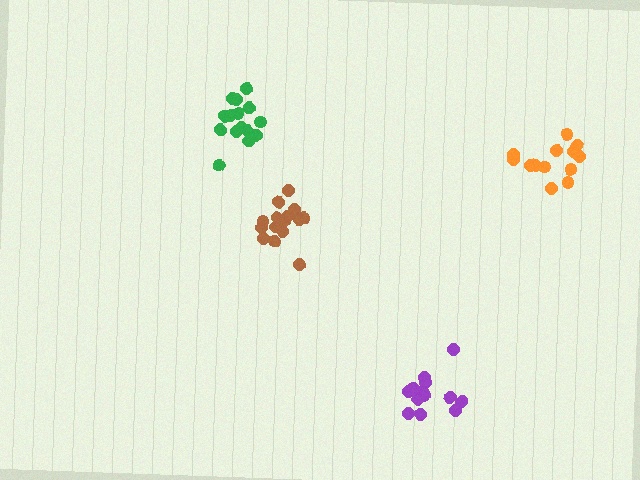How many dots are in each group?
Group 1: 13 dots, Group 2: 15 dots, Group 3: 13 dots, Group 4: 15 dots (56 total).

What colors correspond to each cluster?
The clusters are colored: purple, green, orange, brown.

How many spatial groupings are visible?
There are 4 spatial groupings.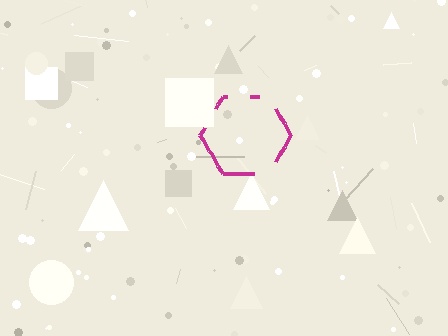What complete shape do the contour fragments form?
The contour fragments form a hexagon.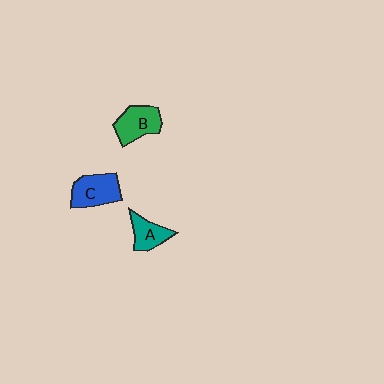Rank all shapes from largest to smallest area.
From largest to smallest: C (blue), B (green), A (teal).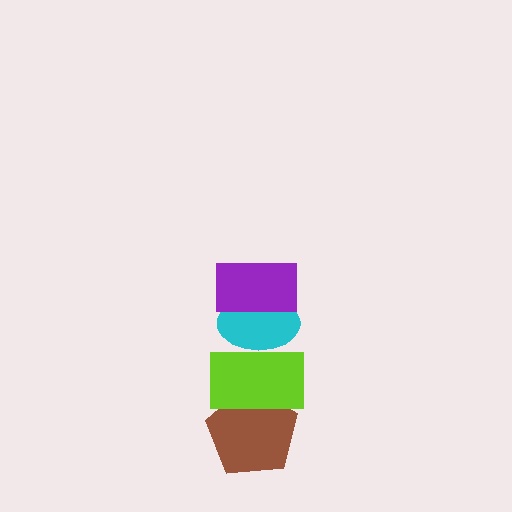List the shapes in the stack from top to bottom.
From top to bottom: the purple rectangle, the cyan ellipse, the lime rectangle, the brown pentagon.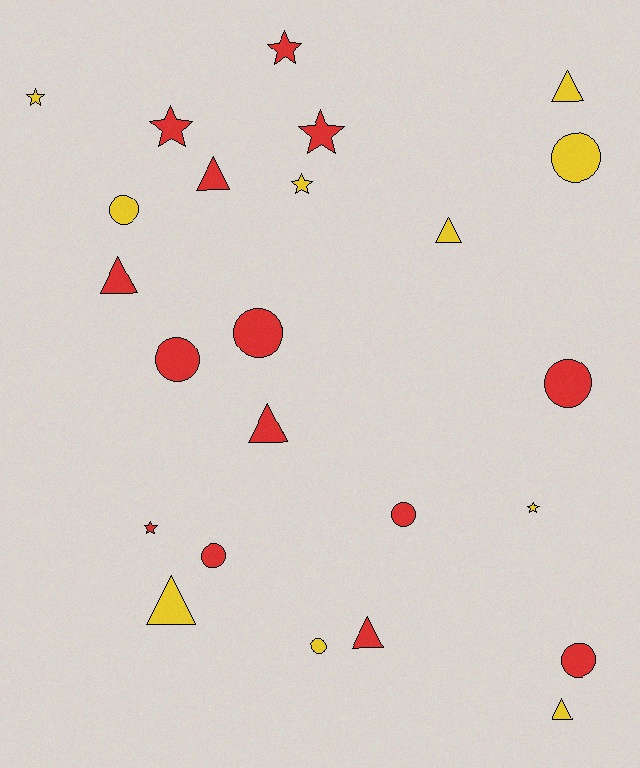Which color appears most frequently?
Red, with 14 objects.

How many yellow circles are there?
There are 3 yellow circles.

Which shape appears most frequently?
Circle, with 9 objects.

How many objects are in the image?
There are 24 objects.